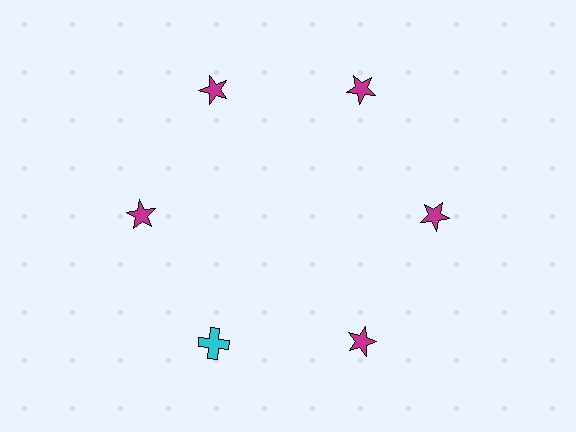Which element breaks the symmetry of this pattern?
The cyan cross at roughly the 7 o'clock position breaks the symmetry. All other shapes are magenta stars.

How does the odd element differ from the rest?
It differs in both color (cyan instead of magenta) and shape (cross instead of star).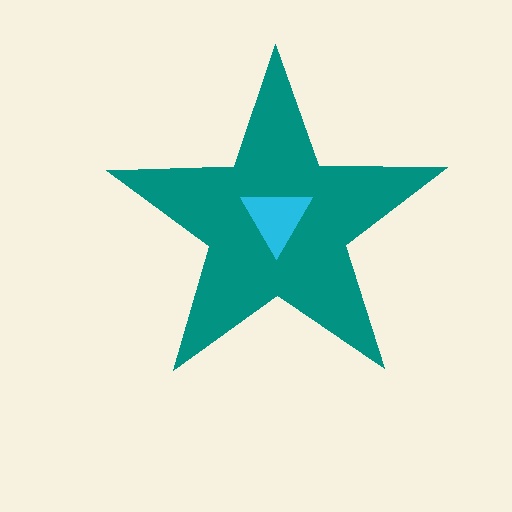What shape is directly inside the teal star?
The cyan triangle.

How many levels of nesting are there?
2.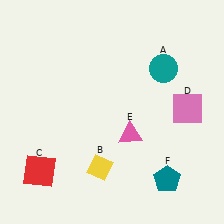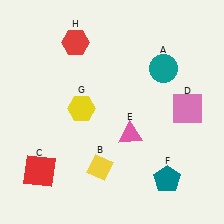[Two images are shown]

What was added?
A yellow hexagon (G), a red hexagon (H) were added in Image 2.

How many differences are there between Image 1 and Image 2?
There are 2 differences between the two images.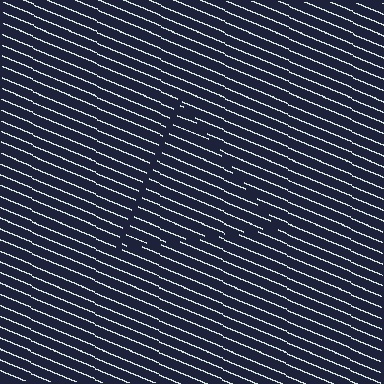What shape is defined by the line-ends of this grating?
An illusory triangle. The interior of the shape contains the same grating, shifted by half a period — the contour is defined by the phase discontinuity where line-ends from the inner and outer gratings abut.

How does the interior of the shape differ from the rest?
The interior of the shape contains the same grating, shifted by half a period — the contour is defined by the phase discontinuity where line-ends from the inner and outer gratings abut.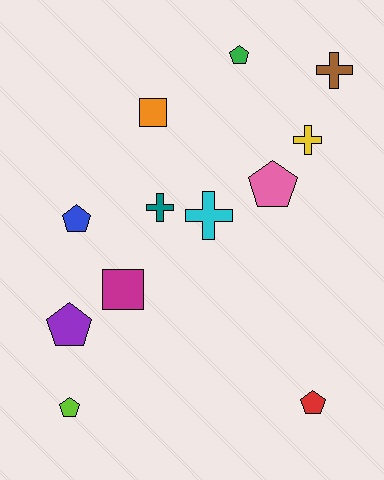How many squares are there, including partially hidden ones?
There are 2 squares.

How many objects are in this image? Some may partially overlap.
There are 12 objects.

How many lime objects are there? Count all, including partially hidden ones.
There is 1 lime object.